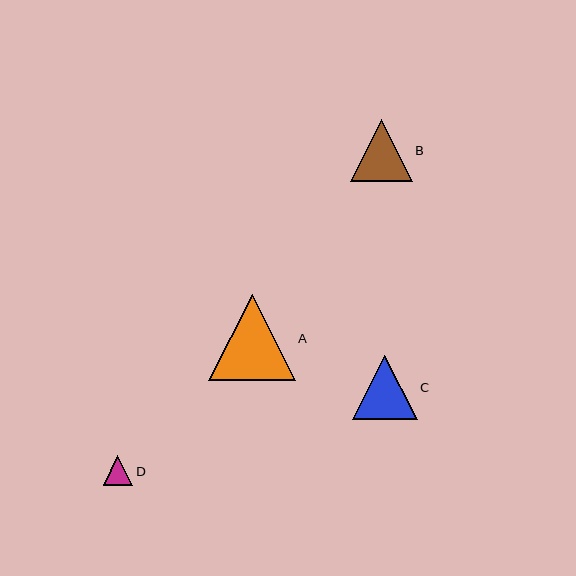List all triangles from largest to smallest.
From largest to smallest: A, C, B, D.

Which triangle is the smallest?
Triangle D is the smallest with a size of approximately 29 pixels.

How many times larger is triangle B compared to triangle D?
Triangle B is approximately 2.1 times the size of triangle D.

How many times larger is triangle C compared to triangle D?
Triangle C is approximately 2.2 times the size of triangle D.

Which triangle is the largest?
Triangle A is the largest with a size of approximately 86 pixels.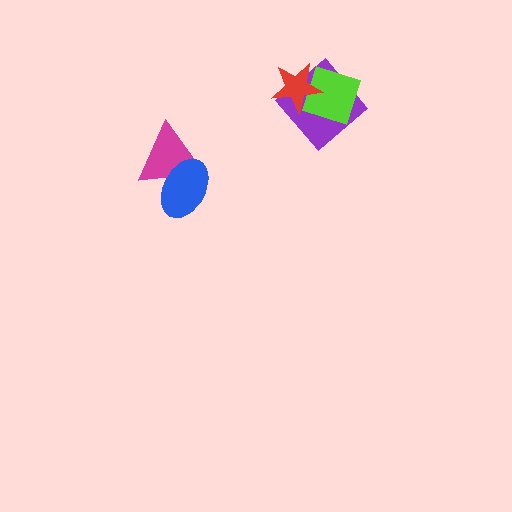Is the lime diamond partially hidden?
Yes, it is partially covered by another shape.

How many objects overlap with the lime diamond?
2 objects overlap with the lime diamond.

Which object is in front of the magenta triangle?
The blue ellipse is in front of the magenta triangle.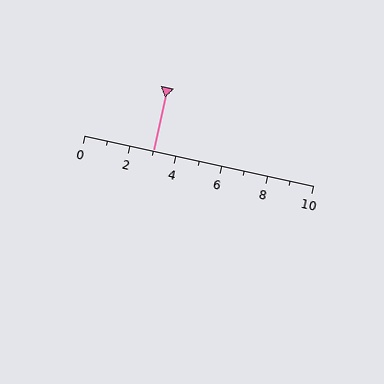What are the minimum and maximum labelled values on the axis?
The axis runs from 0 to 10.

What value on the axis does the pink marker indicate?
The marker indicates approximately 3.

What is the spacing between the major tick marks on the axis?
The major ticks are spaced 2 apart.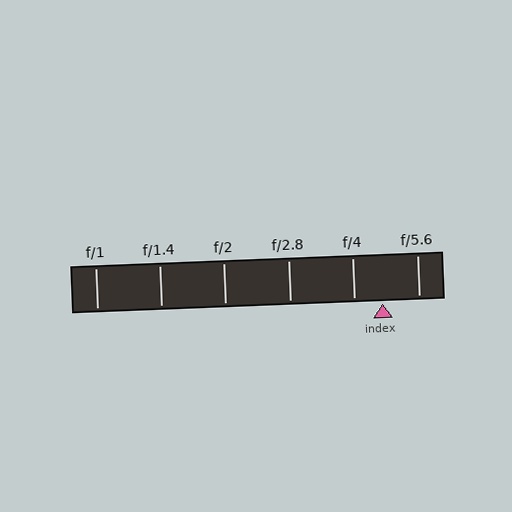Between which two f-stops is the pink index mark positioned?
The index mark is between f/4 and f/5.6.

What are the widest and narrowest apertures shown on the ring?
The widest aperture shown is f/1 and the narrowest is f/5.6.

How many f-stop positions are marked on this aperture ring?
There are 6 f-stop positions marked.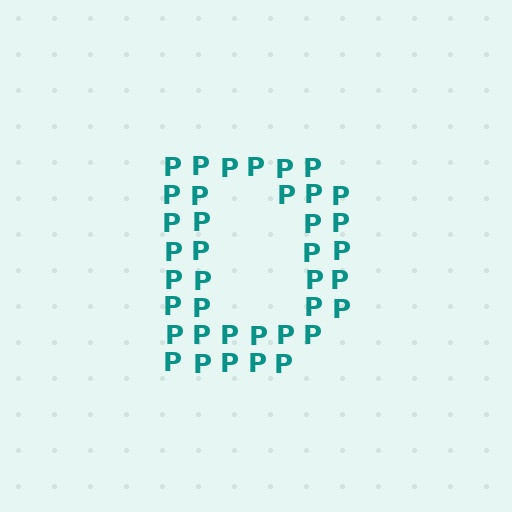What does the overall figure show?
The overall figure shows the letter D.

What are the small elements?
The small elements are letter P's.